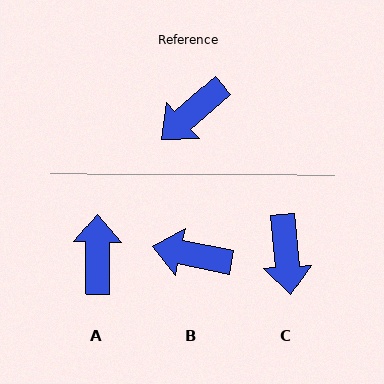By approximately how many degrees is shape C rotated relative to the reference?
Approximately 54 degrees counter-clockwise.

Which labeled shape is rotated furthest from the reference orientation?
A, about 132 degrees away.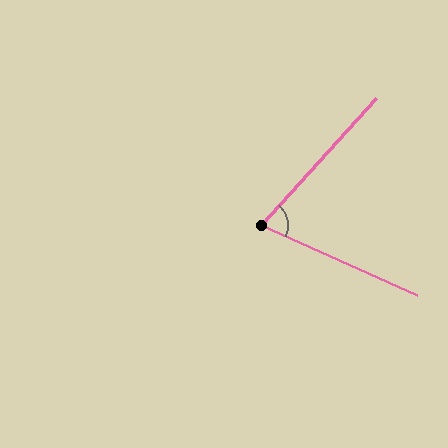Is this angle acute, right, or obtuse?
It is acute.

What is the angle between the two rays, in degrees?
Approximately 72 degrees.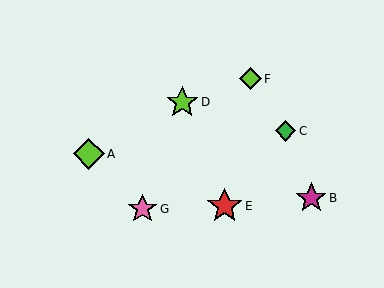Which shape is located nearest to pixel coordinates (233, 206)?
The red star (labeled E) at (225, 206) is nearest to that location.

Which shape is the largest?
The red star (labeled E) is the largest.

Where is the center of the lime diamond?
The center of the lime diamond is at (250, 79).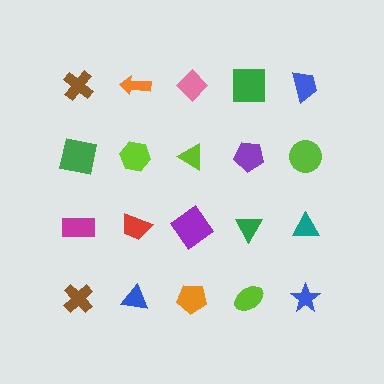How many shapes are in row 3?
5 shapes.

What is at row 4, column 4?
A lime ellipse.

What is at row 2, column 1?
A green square.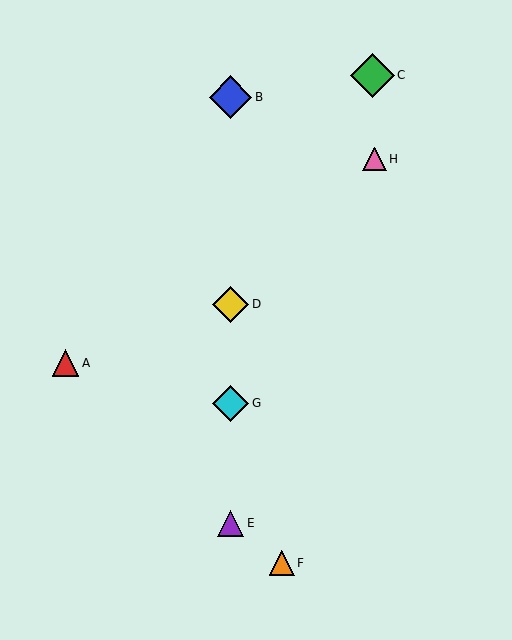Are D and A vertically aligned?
No, D is at x≈231 and A is at x≈65.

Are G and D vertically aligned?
Yes, both are at x≈231.